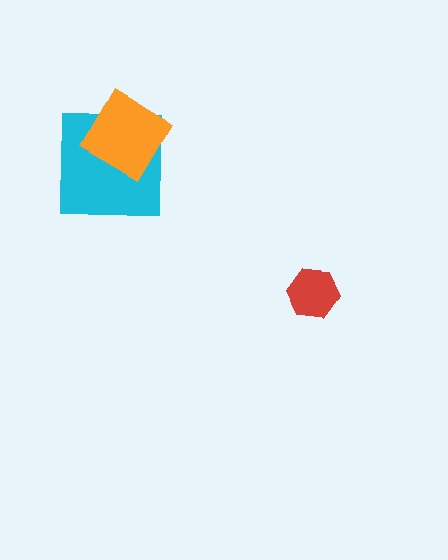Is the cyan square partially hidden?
Yes, it is partially covered by another shape.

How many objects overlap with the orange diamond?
1 object overlaps with the orange diamond.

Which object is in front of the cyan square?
The orange diamond is in front of the cyan square.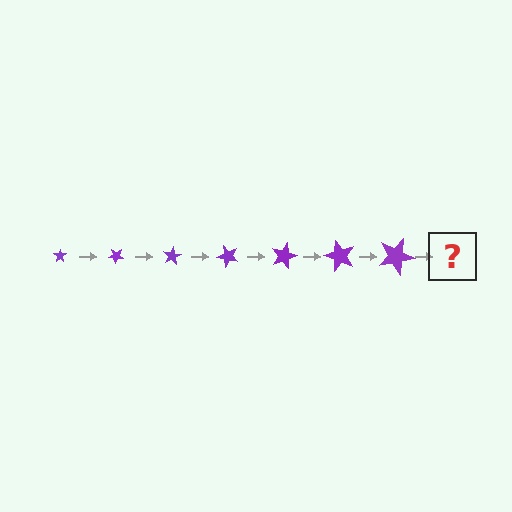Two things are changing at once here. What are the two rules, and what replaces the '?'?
The two rules are that the star grows larger each step and it rotates 40 degrees each step. The '?' should be a star, larger than the previous one and rotated 280 degrees from the start.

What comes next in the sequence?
The next element should be a star, larger than the previous one and rotated 280 degrees from the start.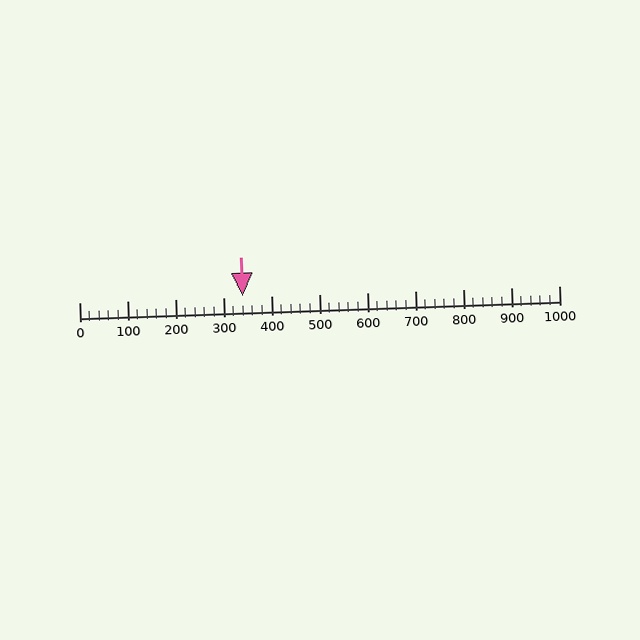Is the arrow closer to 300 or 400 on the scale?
The arrow is closer to 300.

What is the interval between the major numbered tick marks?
The major tick marks are spaced 100 units apart.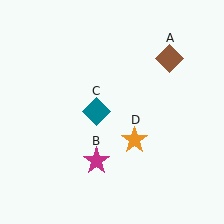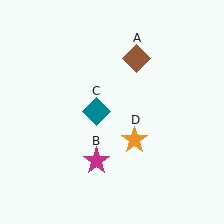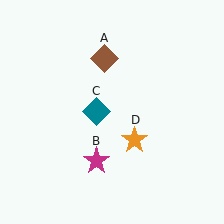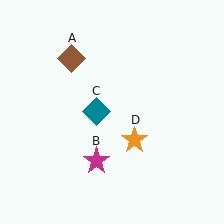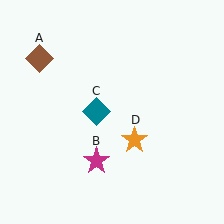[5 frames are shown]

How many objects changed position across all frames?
1 object changed position: brown diamond (object A).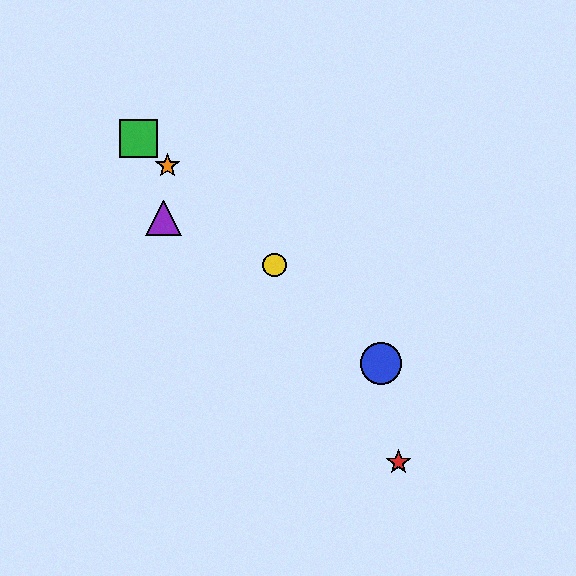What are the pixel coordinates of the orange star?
The orange star is at (168, 166).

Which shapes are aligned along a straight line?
The blue circle, the green square, the yellow circle, the orange star are aligned along a straight line.